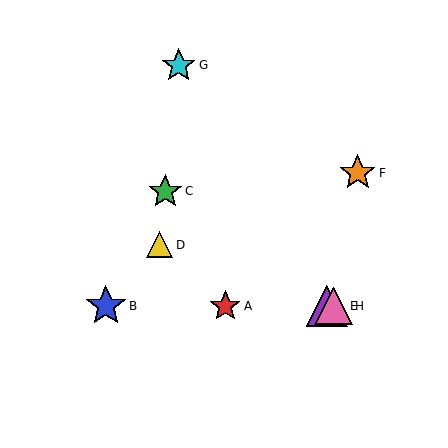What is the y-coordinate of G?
Object G is at y≈65.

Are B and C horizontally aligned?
No, B is at y≈306 and C is at y≈191.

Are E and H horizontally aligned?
Yes, both are at y≈306.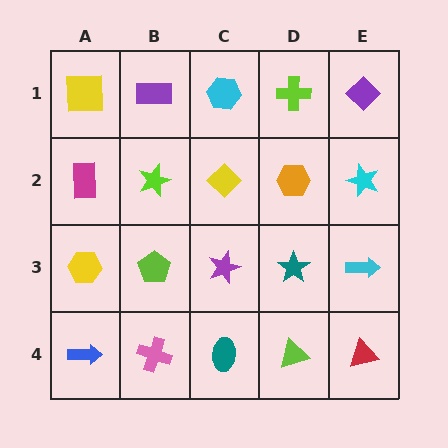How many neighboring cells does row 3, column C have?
4.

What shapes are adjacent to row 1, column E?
A cyan star (row 2, column E), a lime cross (row 1, column D).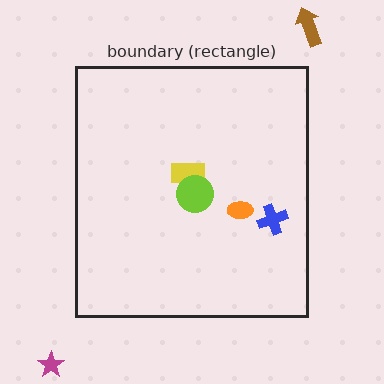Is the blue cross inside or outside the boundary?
Inside.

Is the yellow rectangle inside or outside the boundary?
Inside.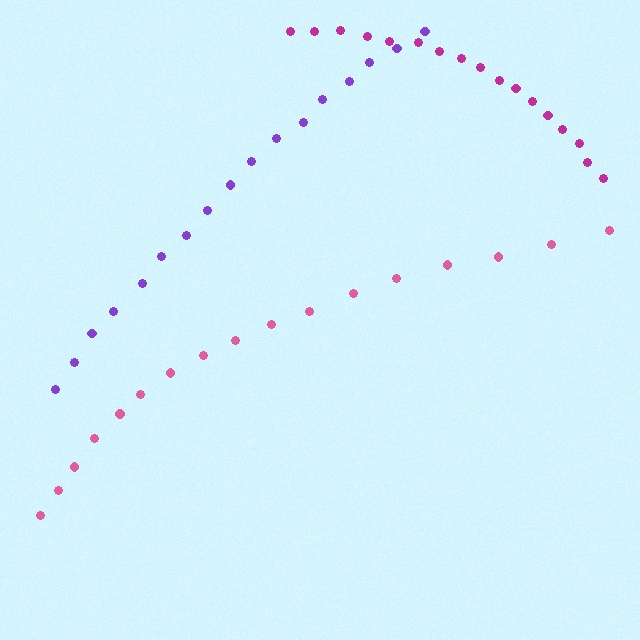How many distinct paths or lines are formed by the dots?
There are 3 distinct paths.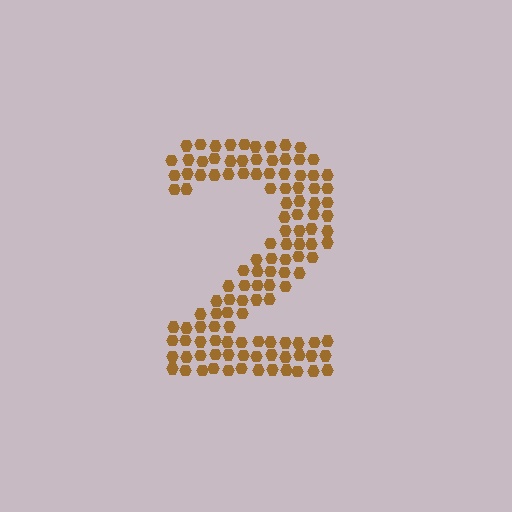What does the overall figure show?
The overall figure shows the digit 2.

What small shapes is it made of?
It is made of small hexagons.